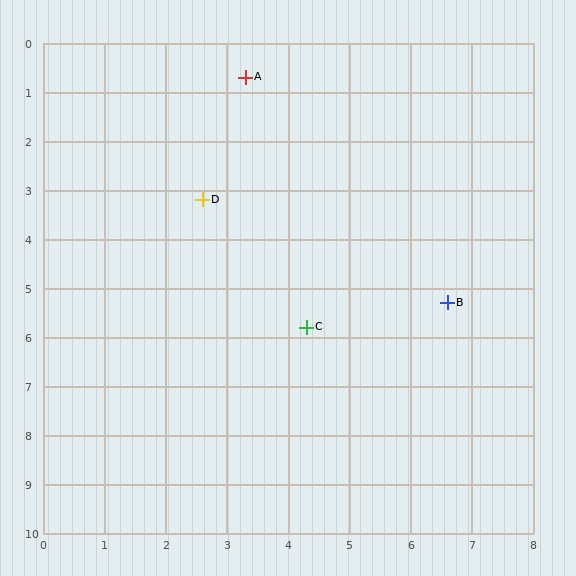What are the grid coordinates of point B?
Point B is at approximately (6.6, 5.3).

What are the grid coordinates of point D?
Point D is at approximately (2.6, 3.2).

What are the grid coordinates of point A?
Point A is at approximately (3.3, 0.7).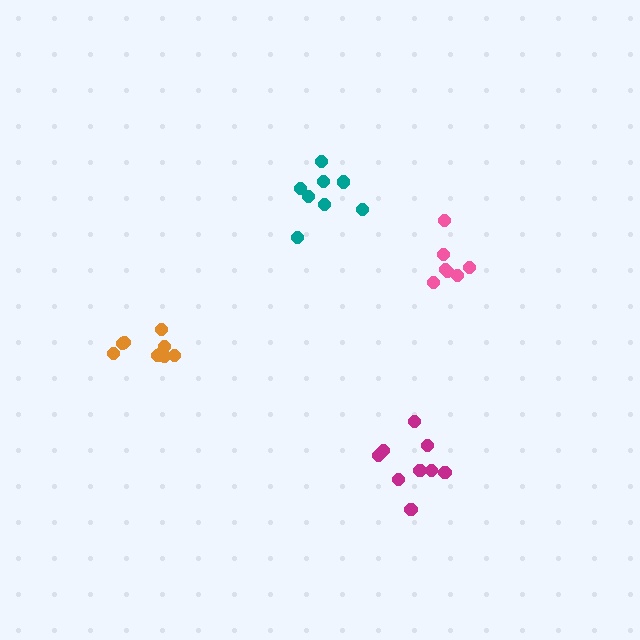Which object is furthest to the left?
The orange cluster is leftmost.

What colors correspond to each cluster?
The clusters are colored: orange, teal, pink, magenta.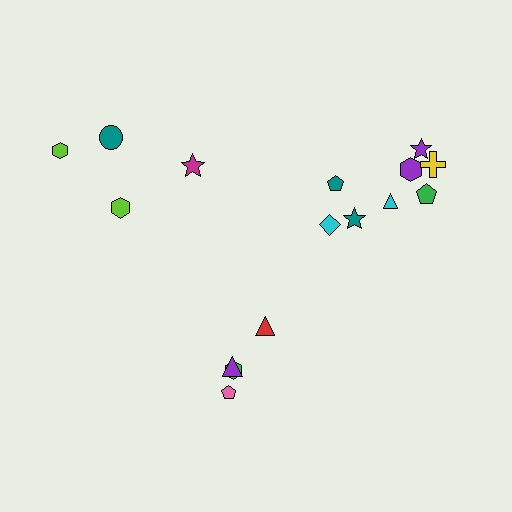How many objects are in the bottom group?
There are 4 objects.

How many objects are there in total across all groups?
There are 16 objects.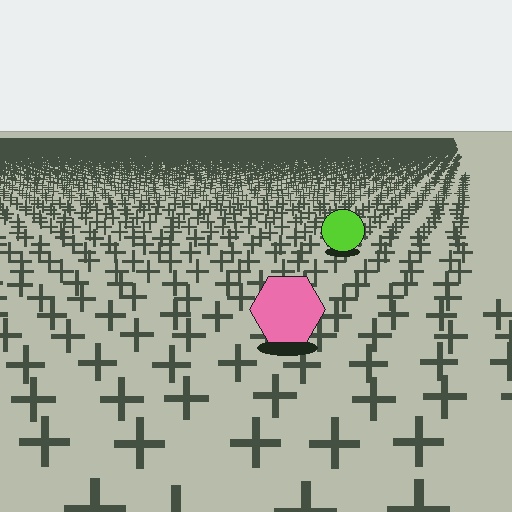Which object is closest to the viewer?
The pink hexagon is closest. The texture marks near it are larger and more spread out.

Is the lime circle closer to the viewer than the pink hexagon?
No. The pink hexagon is closer — you can tell from the texture gradient: the ground texture is coarser near it.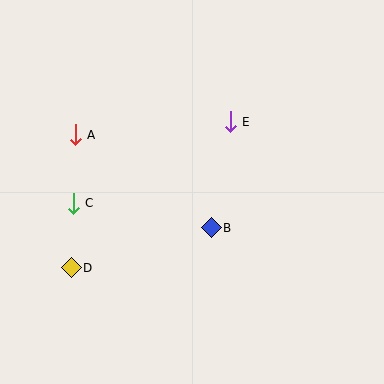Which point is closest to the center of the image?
Point B at (211, 228) is closest to the center.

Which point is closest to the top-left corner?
Point A is closest to the top-left corner.